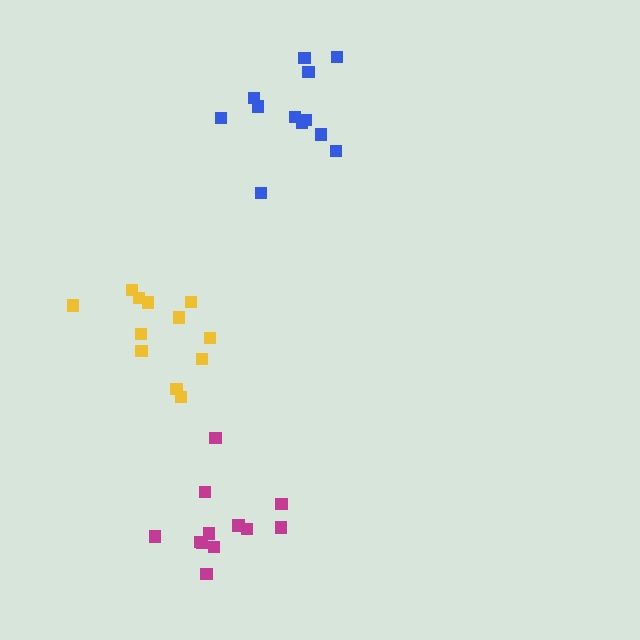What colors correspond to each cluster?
The clusters are colored: yellow, magenta, blue.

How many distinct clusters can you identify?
There are 3 distinct clusters.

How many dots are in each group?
Group 1: 12 dots, Group 2: 12 dots, Group 3: 12 dots (36 total).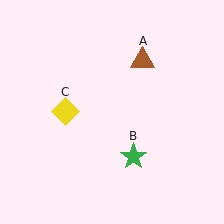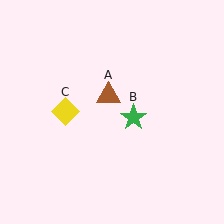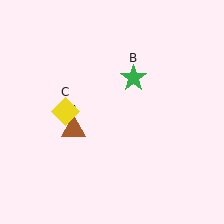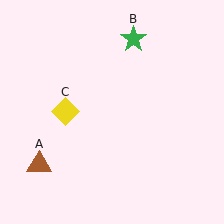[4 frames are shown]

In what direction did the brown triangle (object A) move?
The brown triangle (object A) moved down and to the left.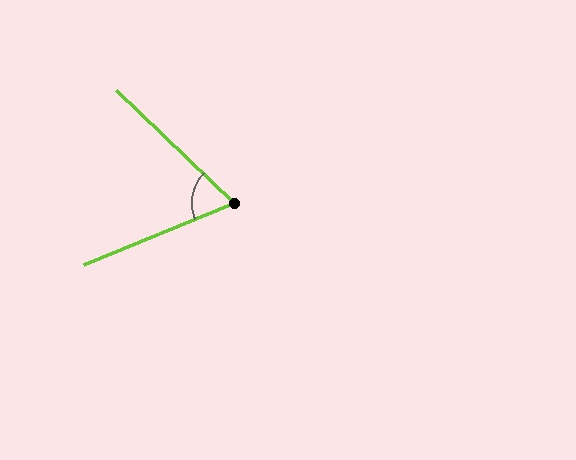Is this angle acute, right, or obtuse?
It is acute.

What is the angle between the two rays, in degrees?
Approximately 66 degrees.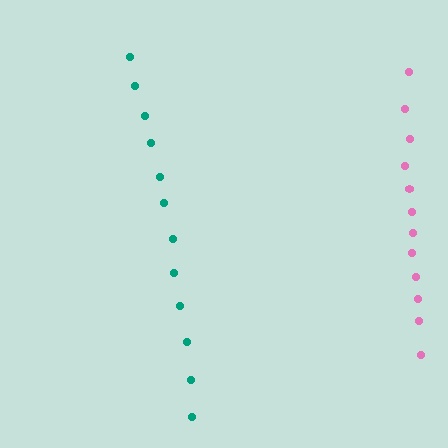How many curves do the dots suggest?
There are 2 distinct paths.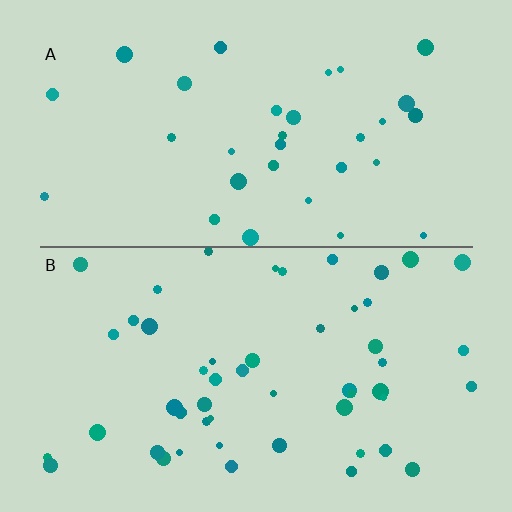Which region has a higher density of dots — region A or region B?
B (the bottom).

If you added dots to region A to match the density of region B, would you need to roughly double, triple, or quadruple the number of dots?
Approximately double.